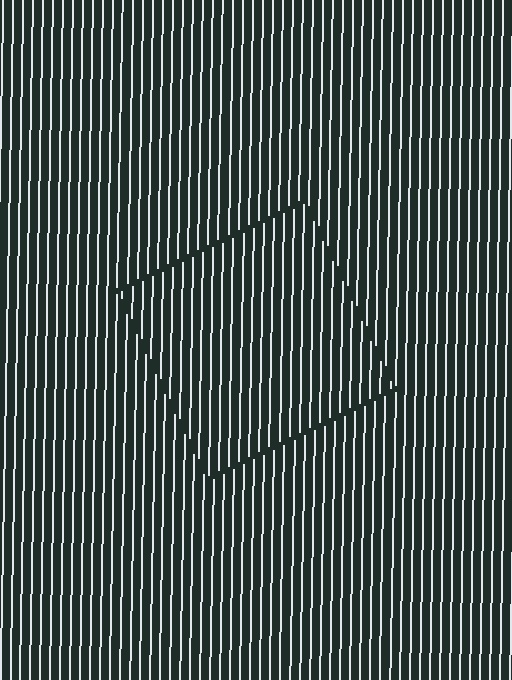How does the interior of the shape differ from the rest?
The interior of the shape contains the same grating, shifted by half a period — the contour is defined by the phase discontinuity where line-ends from the inner and outer gratings abut.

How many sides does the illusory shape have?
4 sides — the line-ends trace a square.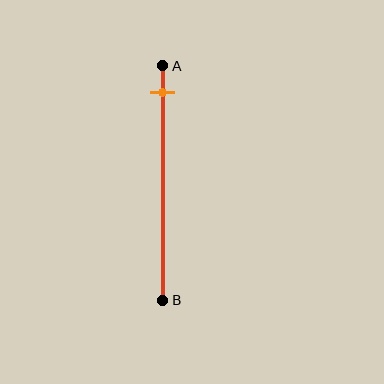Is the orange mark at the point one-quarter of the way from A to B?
No, the mark is at about 10% from A, not at the 25% one-quarter point.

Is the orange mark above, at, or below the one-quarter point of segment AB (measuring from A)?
The orange mark is above the one-quarter point of segment AB.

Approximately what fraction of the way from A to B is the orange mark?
The orange mark is approximately 10% of the way from A to B.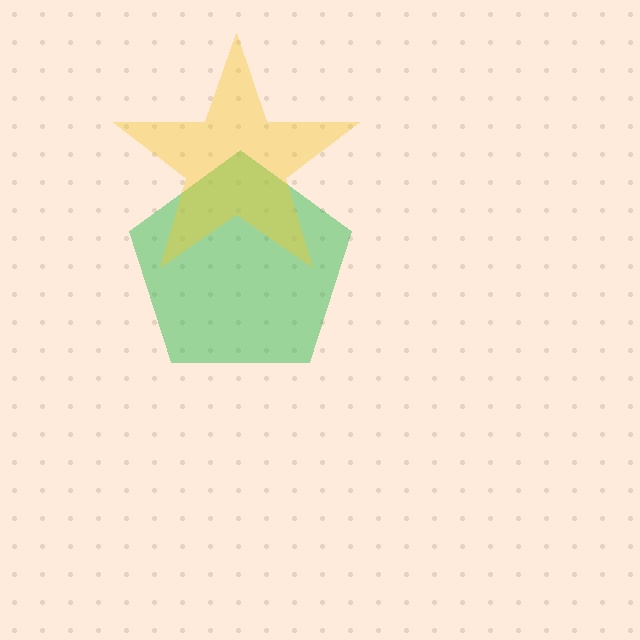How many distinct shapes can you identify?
There are 2 distinct shapes: a green pentagon, a yellow star.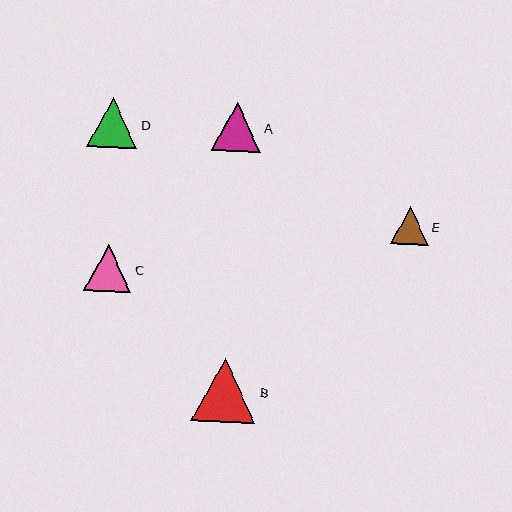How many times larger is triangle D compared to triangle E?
Triangle D is approximately 1.3 times the size of triangle E.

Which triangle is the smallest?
Triangle E is the smallest with a size of approximately 38 pixels.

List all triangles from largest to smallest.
From largest to smallest: B, D, A, C, E.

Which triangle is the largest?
Triangle B is the largest with a size of approximately 65 pixels.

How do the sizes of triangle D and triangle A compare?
Triangle D and triangle A are approximately the same size.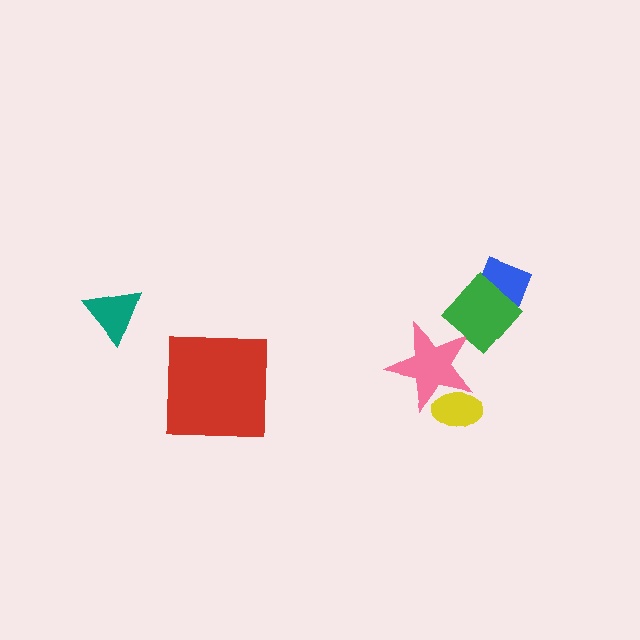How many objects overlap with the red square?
0 objects overlap with the red square.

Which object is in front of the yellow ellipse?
The pink star is in front of the yellow ellipse.